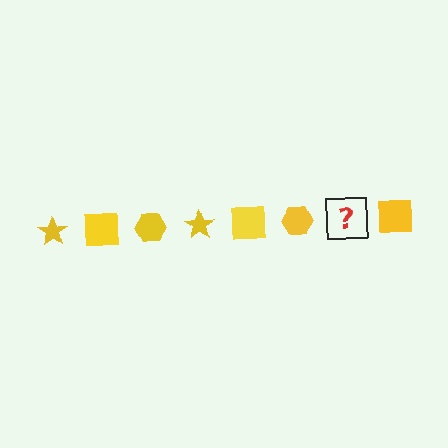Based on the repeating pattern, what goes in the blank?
The blank should be a yellow star.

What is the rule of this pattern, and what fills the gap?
The rule is that the pattern cycles through star, square, hexagon shapes in yellow. The gap should be filled with a yellow star.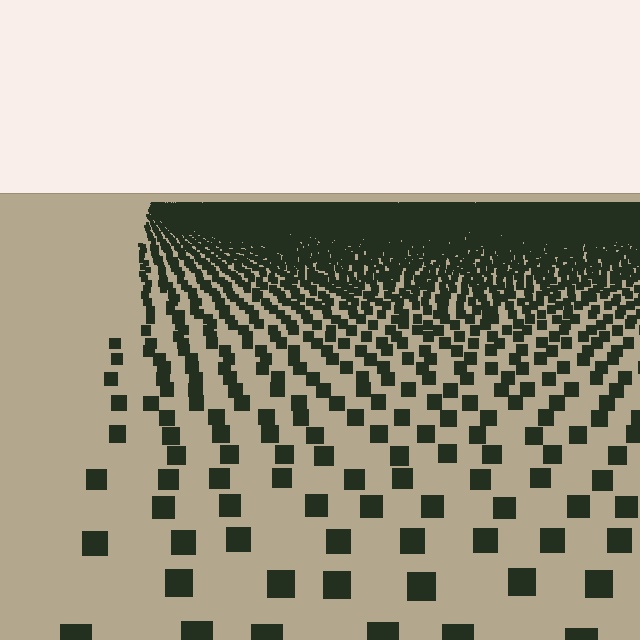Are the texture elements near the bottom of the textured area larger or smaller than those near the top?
Larger. Near the bottom, elements are closer to the viewer and appear at a bigger on-screen size.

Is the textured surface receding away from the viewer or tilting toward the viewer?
The surface is receding away from the viewer. Texture elements get smaller and denser toward the top.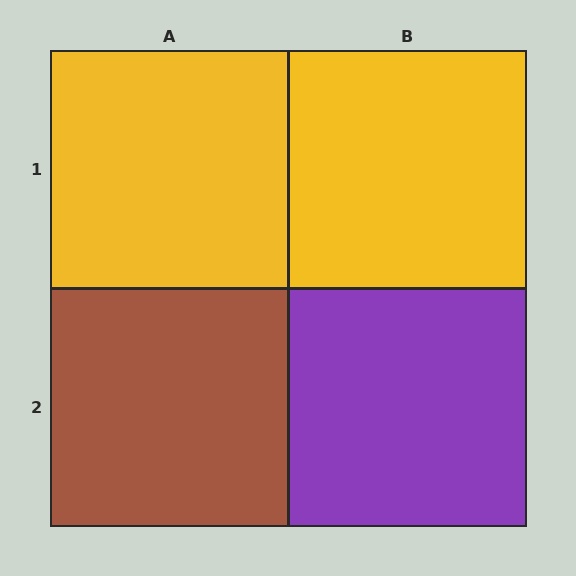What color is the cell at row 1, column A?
Yellow.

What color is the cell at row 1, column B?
Yellow.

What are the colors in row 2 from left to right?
Brown, purple.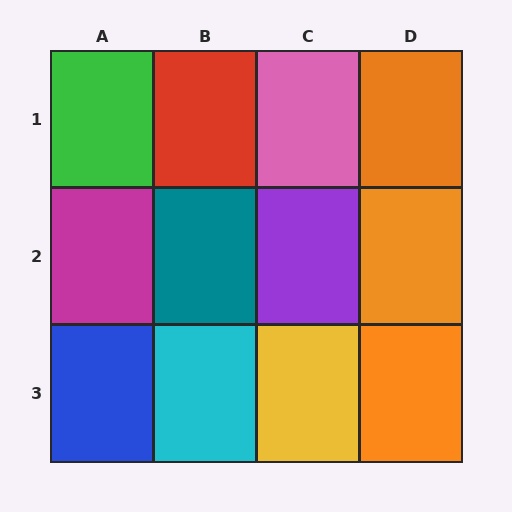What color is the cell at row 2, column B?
Teal.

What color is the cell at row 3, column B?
Cyan.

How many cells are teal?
1 cell is teal.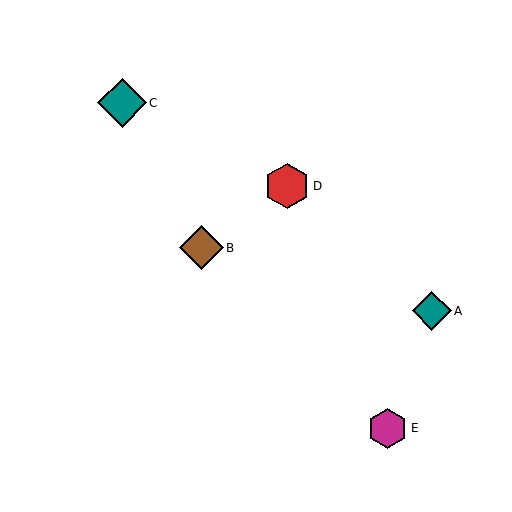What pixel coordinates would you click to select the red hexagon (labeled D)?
Click at (287, 186) to select the red hexagon D.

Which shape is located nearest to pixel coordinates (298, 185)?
The red hexagon (labeled D) at (287, 186) is nearest to that location.